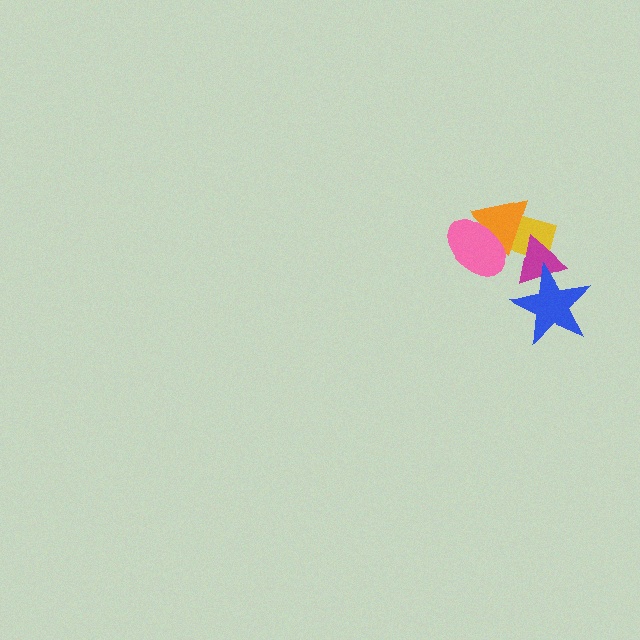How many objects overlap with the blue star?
1 object overlaps with the blue star.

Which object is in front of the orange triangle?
The pink ellipse is in front of the orange triangle.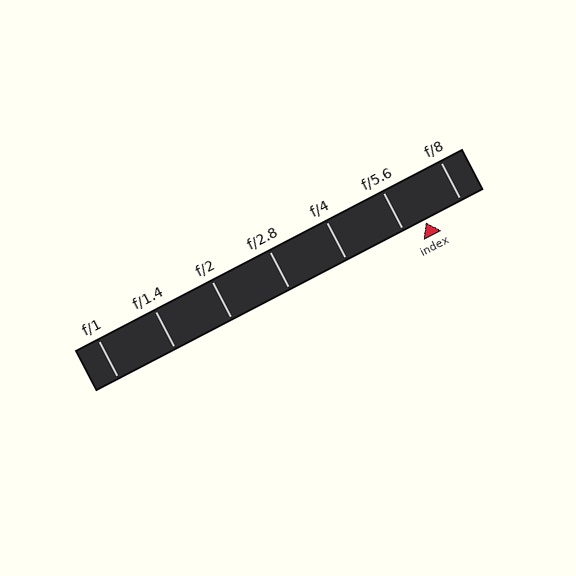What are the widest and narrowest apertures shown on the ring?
The widest aperture shown is f/1 and the narrowest is f/8.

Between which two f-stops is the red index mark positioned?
The index mark is between f/5.6 and f/8.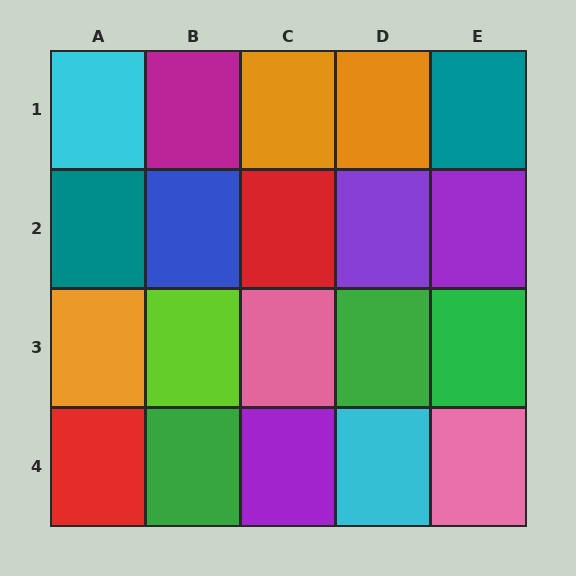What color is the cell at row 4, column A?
Red.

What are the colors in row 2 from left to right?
Teal, blue, red, purple, purple.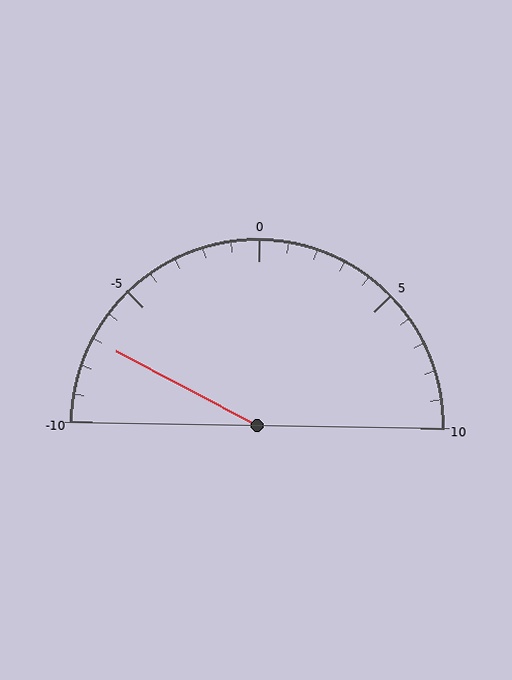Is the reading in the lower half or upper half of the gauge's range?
The reading is in the lower half of the range (-10 to 10).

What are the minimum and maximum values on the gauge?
The gauge ranges from -10 to 10.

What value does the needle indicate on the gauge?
The needle indicates approximately -7.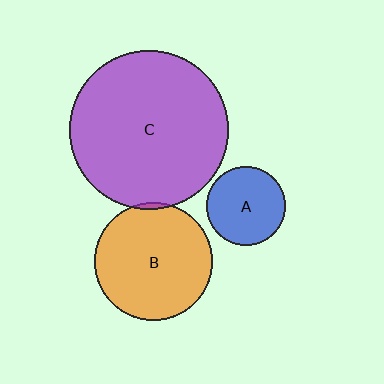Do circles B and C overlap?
Yes.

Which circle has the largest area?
Circle C (purple).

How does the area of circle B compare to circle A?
Approximately 2.2 times.